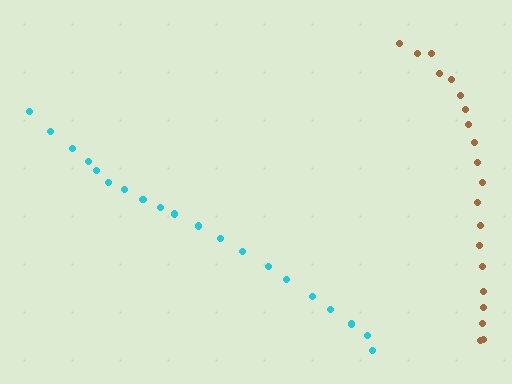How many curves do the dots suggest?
There are 2 distinct paths.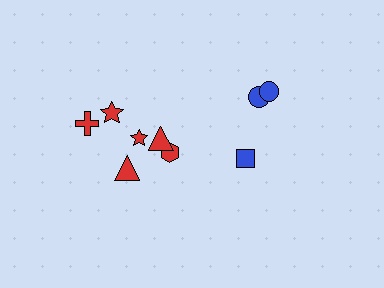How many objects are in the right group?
There are 3 objects.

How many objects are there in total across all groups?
There are 9 objects.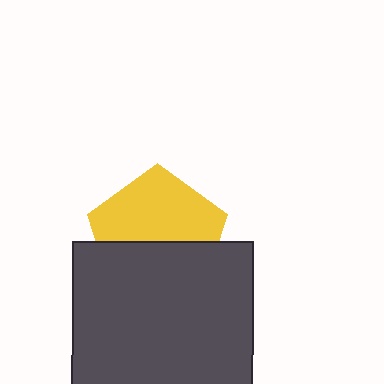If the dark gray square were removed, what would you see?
You would see the complete yellow pentagon.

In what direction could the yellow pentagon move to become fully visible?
The yellow pentagon could move up. That would shift it out from behind the dark gray square entirely.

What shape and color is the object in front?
The object in front is a dark gray square.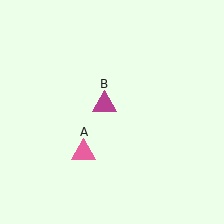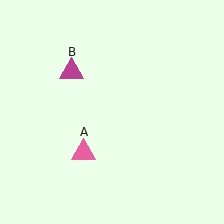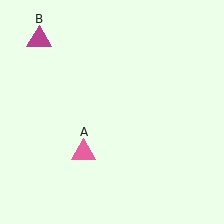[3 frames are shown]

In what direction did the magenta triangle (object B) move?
The magenta triangle (object B) moved up and to the left.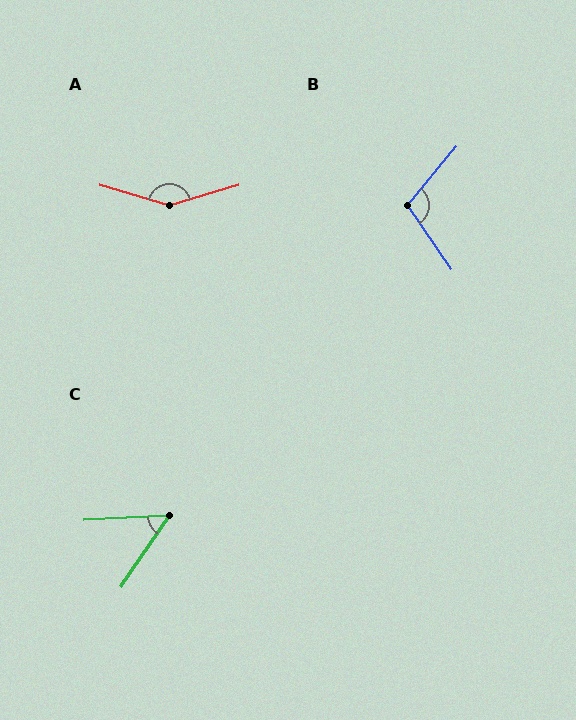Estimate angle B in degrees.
Approximately 106 degrees.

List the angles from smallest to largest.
C (53°), B (106°), A (147°).